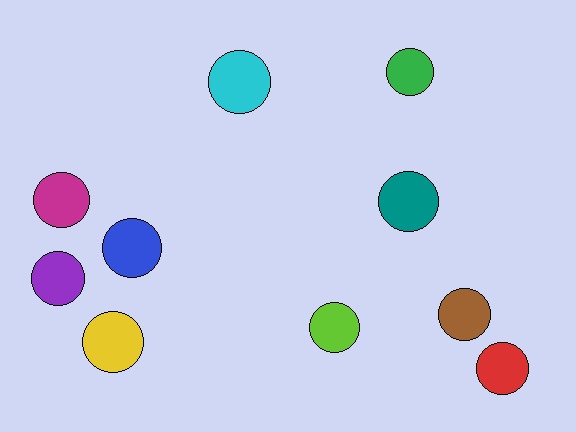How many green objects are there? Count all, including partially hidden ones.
There is 1 green object.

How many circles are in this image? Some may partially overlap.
There are 10 circles.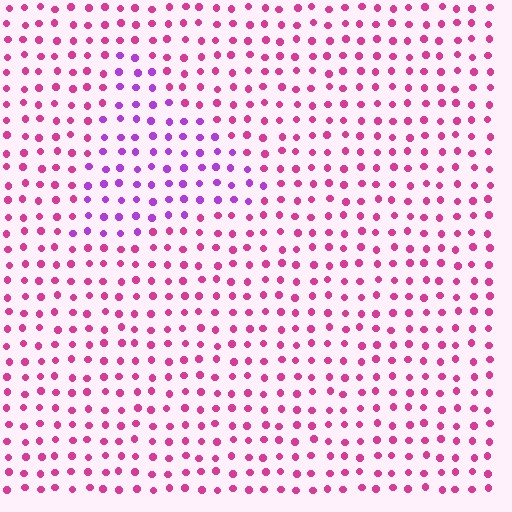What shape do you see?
I see a triangle.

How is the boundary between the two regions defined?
The boundary is defined purely by a slight shift in hue (about 40 degrees). Spacing, size, and orientation are identical on both sides.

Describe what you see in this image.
The image is filled with small magenta elements in a uniform arrangement. A triangle-shaped region is visible where the elements are tinted to a slightly different hue, forming a subtle color boundary.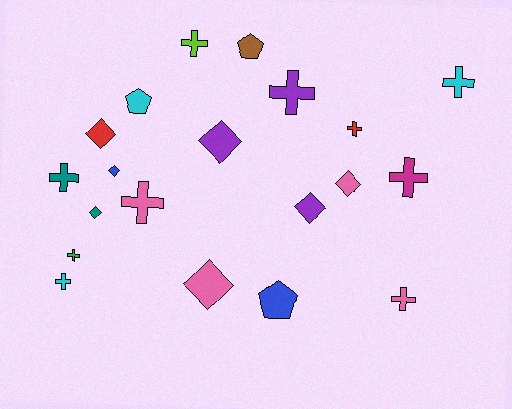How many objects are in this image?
There are 20 objects.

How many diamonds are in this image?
There are 7 diamonds.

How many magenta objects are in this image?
There is 1 magenta object.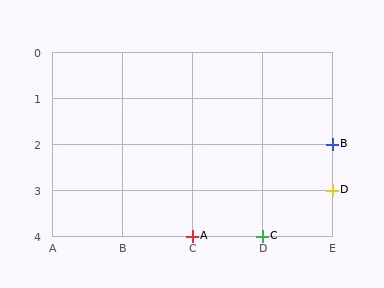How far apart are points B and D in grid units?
Points B and D are 1 row apart.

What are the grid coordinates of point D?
Point D is at grid coordinates (E, 3).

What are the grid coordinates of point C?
Point C is at grid coordinates (D, 4).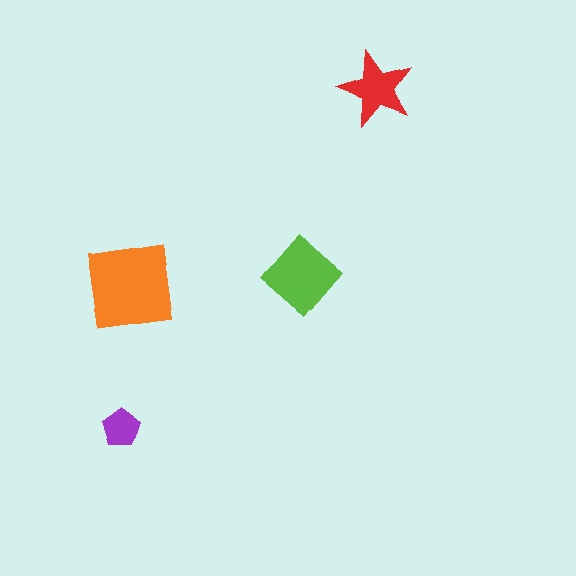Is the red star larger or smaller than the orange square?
Smaller.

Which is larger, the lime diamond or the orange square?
The orange square.